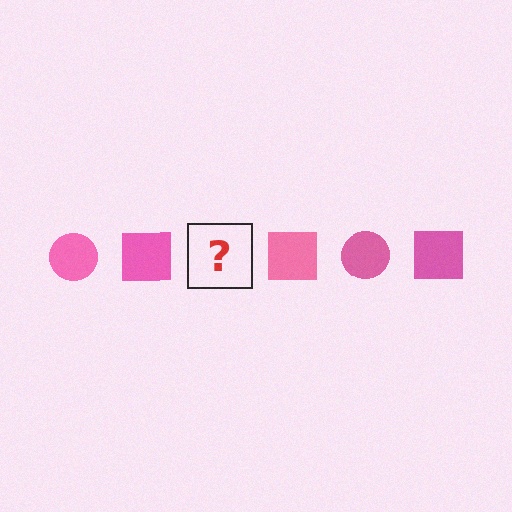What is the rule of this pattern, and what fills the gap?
The rule is that the pattern cycles through circle, square shapes in pink. The gap should be filled with a pink circle.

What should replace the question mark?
The question mark should be replaced with a pink circle.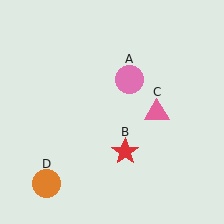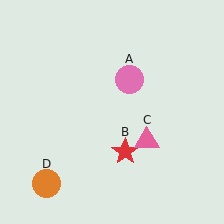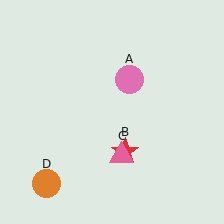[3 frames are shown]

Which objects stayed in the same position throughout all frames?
Pink circle (object A) and red star (object B) and orange circle (object D) remained stationary.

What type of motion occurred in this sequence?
The pink triangle (object C) rotated clockwise around the center of the scene.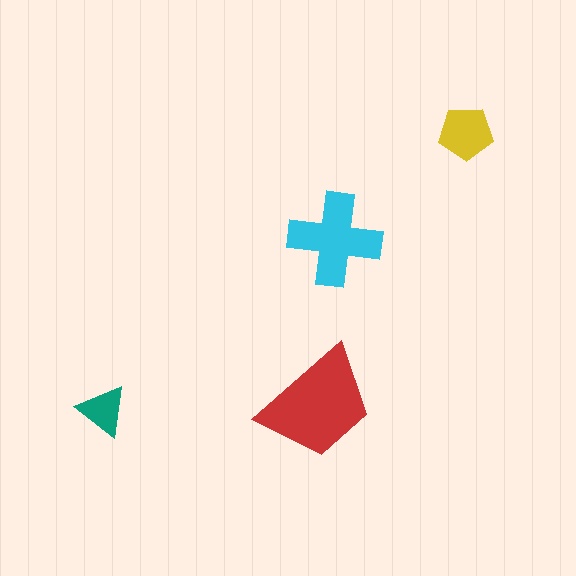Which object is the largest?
The red trapezoid.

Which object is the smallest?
The teal triangle.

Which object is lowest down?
The teal triangle is bottommost.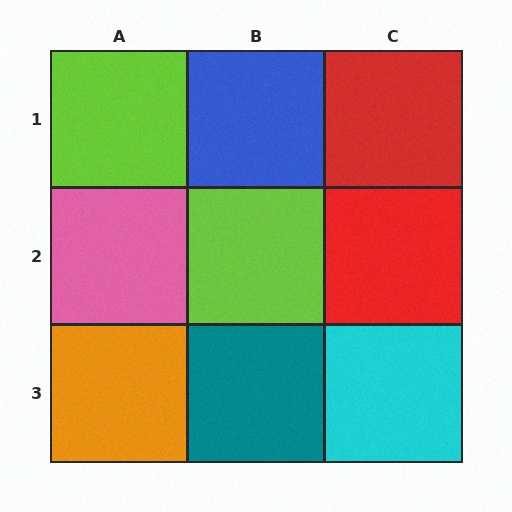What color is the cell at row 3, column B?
Teal.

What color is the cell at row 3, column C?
Cyan.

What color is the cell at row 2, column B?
Lime.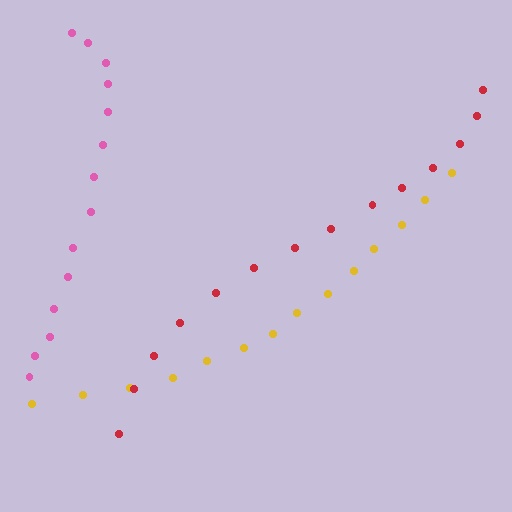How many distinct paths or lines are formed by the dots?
There are 3 distinct paths.